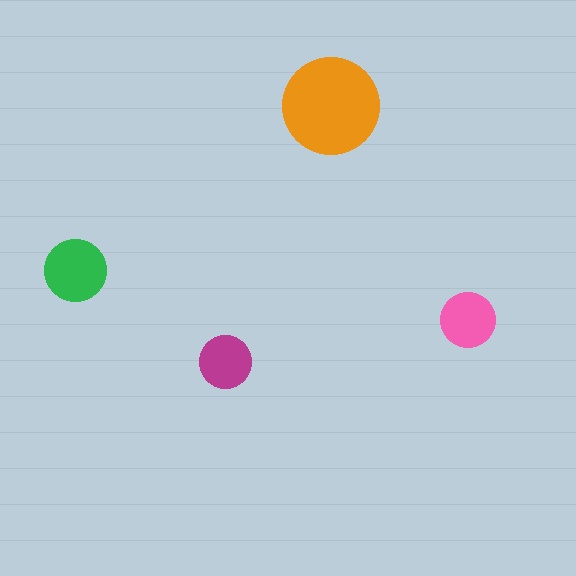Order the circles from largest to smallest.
the orange one, the green one, the pink one, the magenta one.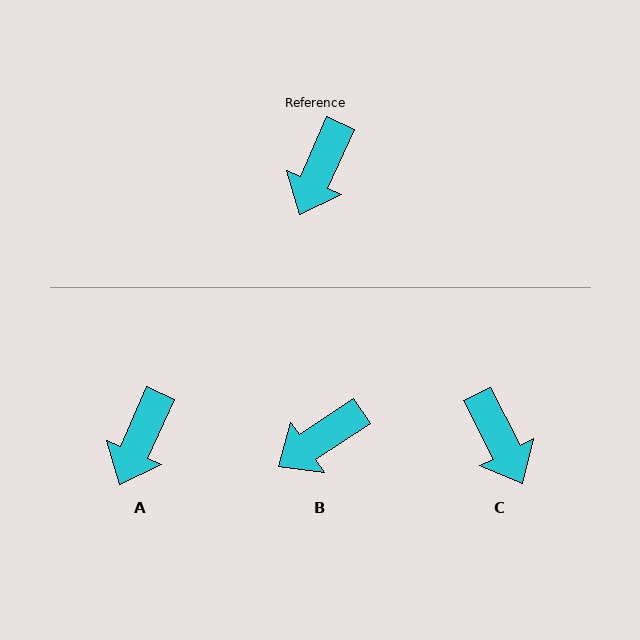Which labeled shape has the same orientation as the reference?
A.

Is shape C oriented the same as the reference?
No, it is off by about 51 degrees.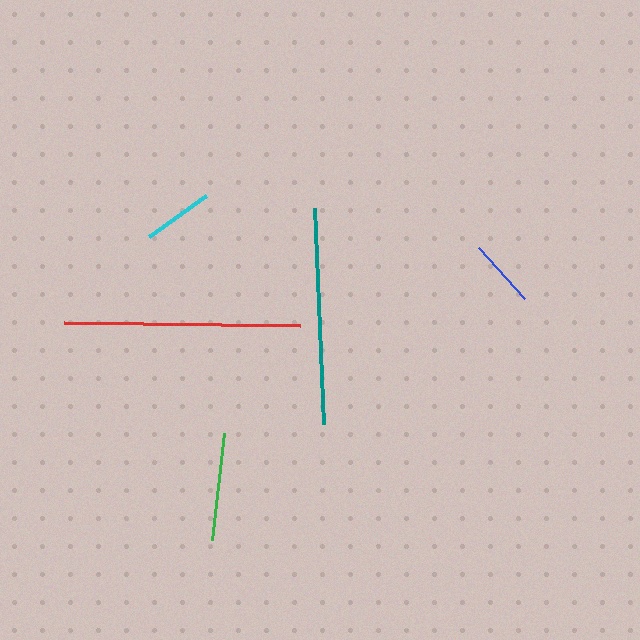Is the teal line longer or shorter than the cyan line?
The teal line is longer than the cyan line.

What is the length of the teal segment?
The teal segment is approximately 216 pixels long.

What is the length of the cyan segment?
The cyan segment is approximately 70 pixels long.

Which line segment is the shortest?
The blue line is the shortest at approximately 69 pixels.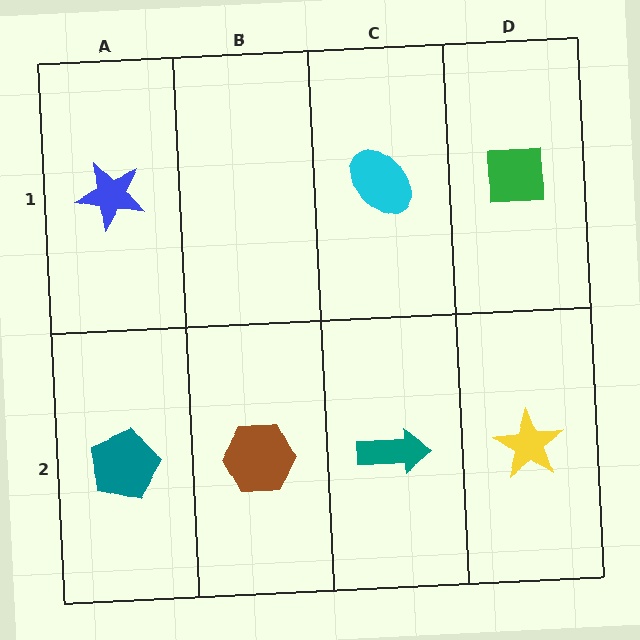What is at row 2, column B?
A brown hexagon.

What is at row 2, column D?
A yellow star.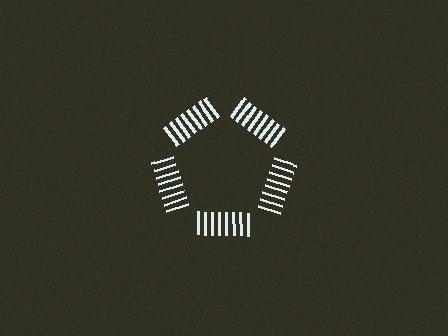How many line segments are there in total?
40 — 8 along each of the 5 edges.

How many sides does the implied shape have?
5 sides — the line-ends trace a pentagon.